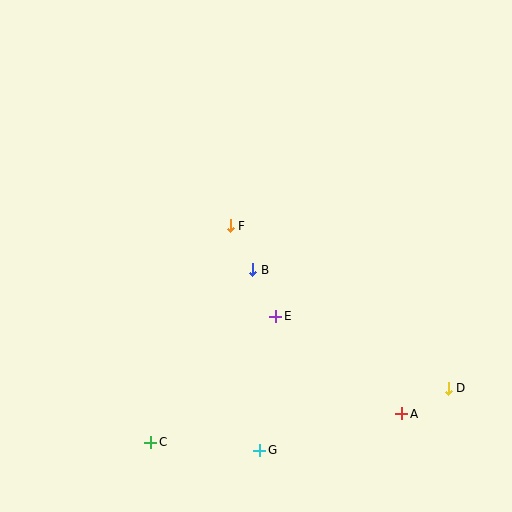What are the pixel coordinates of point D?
Point D is at (448, 388).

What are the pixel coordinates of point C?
Point C is at (151, 442).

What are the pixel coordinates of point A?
Point A is at (402, 414).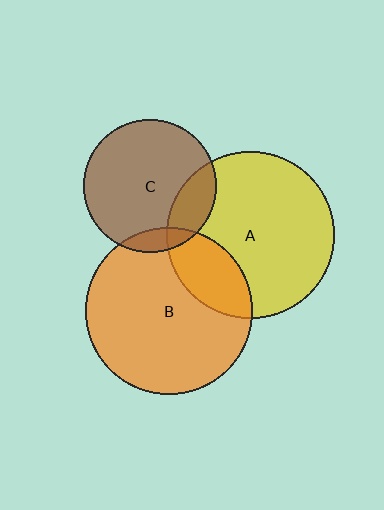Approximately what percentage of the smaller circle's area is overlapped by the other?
Approximately 10%.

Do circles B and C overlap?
Yes.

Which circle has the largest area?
Circle A (yellow).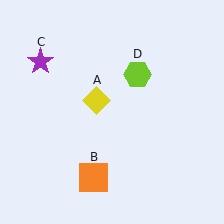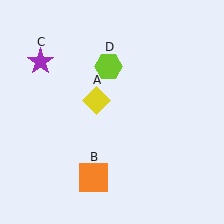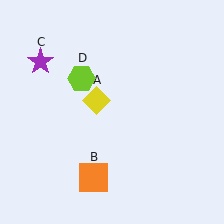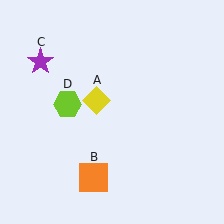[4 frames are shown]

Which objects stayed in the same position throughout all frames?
Yellow diamond (object A) and orange square (object B) and purple star (object C) remained stationary.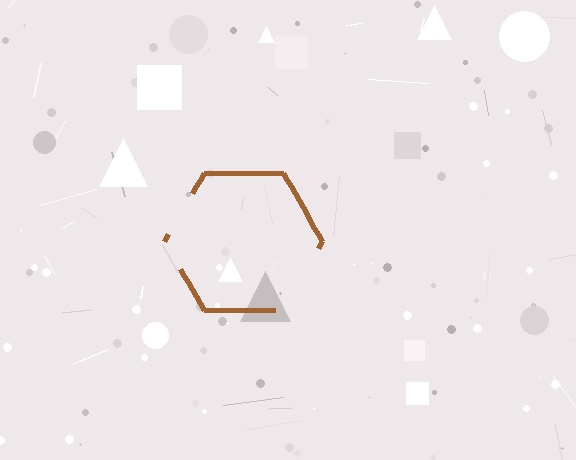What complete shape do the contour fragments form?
The contour fragments form a hexagon.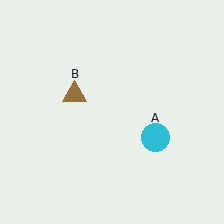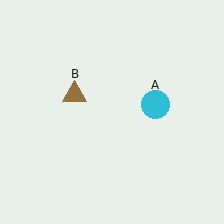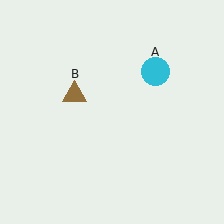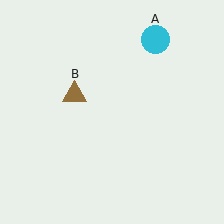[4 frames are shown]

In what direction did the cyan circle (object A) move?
The cyan circle (object A) moved up.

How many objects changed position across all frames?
1 object changed position: cyan circle (object A).